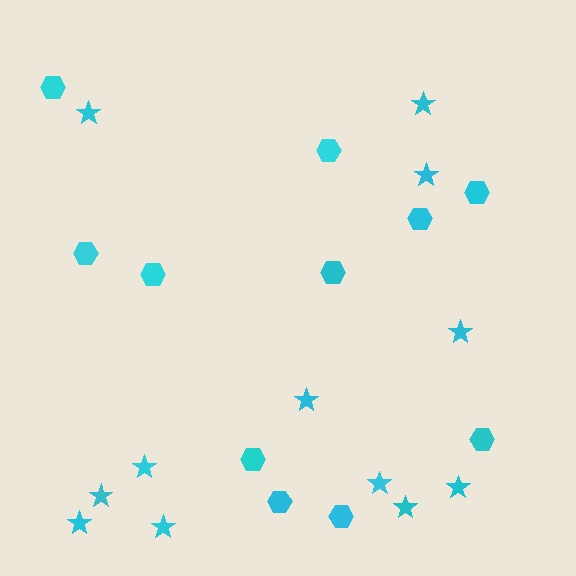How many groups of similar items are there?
There are 2 groups: one group of stars (12) and one group of hexagons (11).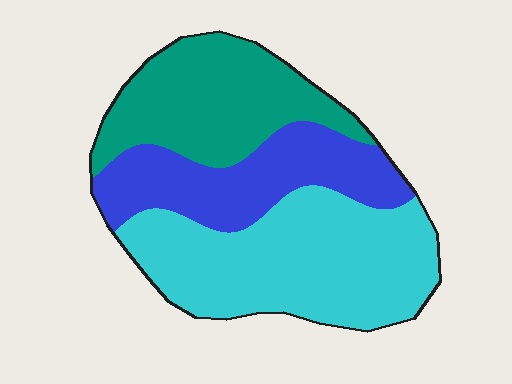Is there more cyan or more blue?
Cyan.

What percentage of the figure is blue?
Blue takes up about one quarter (1/4) of the figure.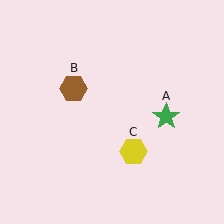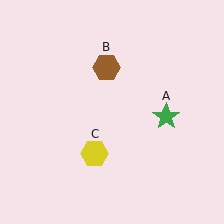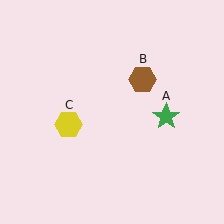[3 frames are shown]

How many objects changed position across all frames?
2 objects changed position: brown hexagon (object B), yellow hexagon (object C).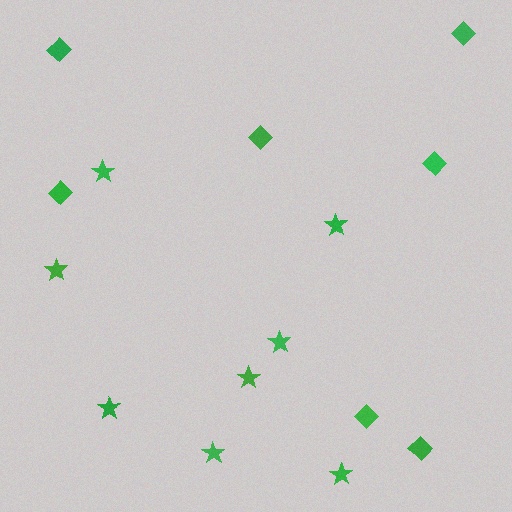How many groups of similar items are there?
There are 2 groups: one group of diamonds (7) and one group of stars (8).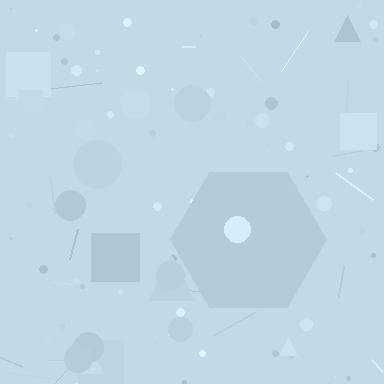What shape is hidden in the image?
A hexagon is hidden in the image.